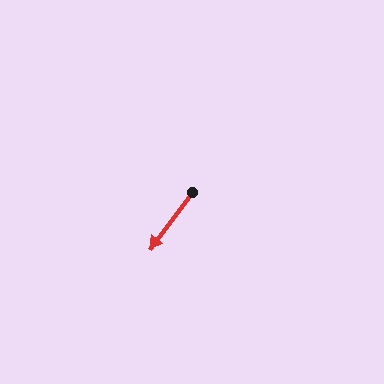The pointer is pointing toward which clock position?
Roughly 7 o'clock.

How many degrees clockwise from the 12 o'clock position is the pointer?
Approximately 217 degrees.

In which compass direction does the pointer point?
Southwest.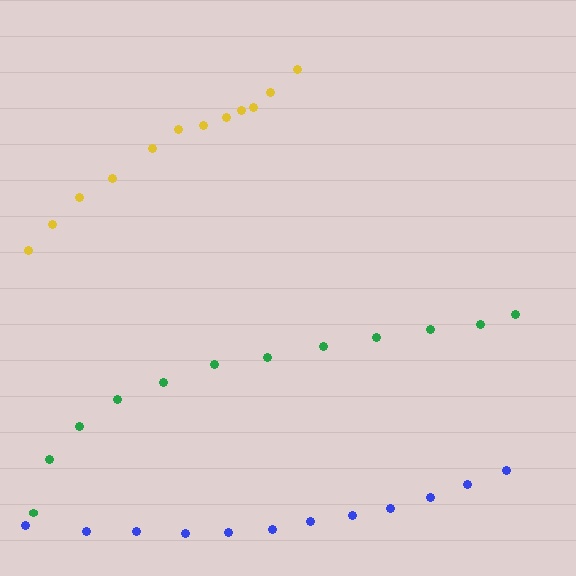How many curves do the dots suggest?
There are 3 distinct paths.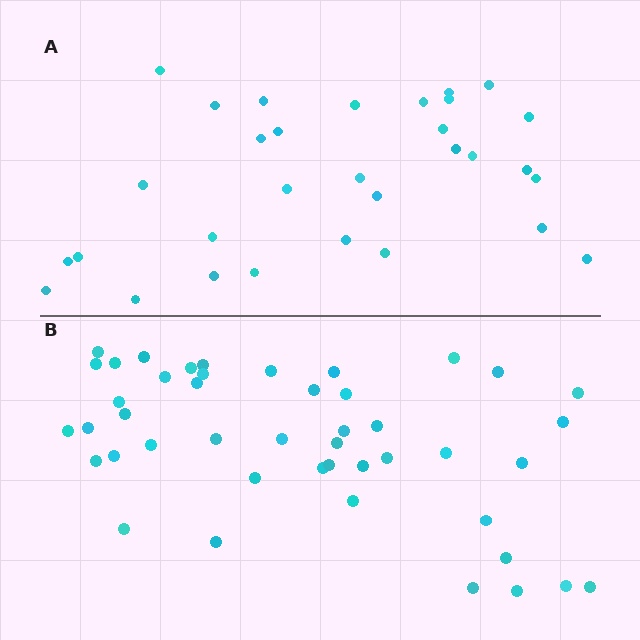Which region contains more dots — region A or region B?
Region B (the bottom region) has more dots.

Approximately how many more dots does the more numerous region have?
Region B has approximately 15 more dots than region A.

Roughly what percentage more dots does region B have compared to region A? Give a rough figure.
About 45% more.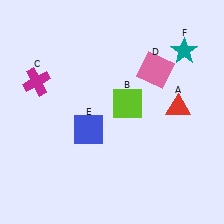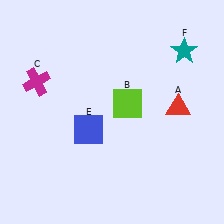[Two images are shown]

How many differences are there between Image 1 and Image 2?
There is 1 difference between the two images.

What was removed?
The pink square (D) was removed in Image 2.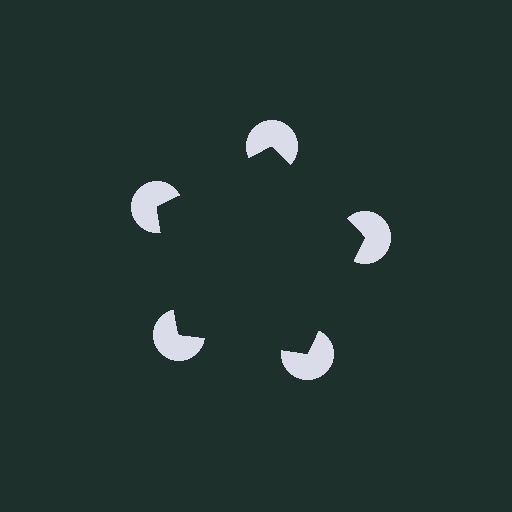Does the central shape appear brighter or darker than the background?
It typically appears slightly darker than the background, even though no actual brightness change is drawn.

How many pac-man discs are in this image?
There are 5 — one at each vertex of the illusory pentagon.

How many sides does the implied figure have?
5 sides.